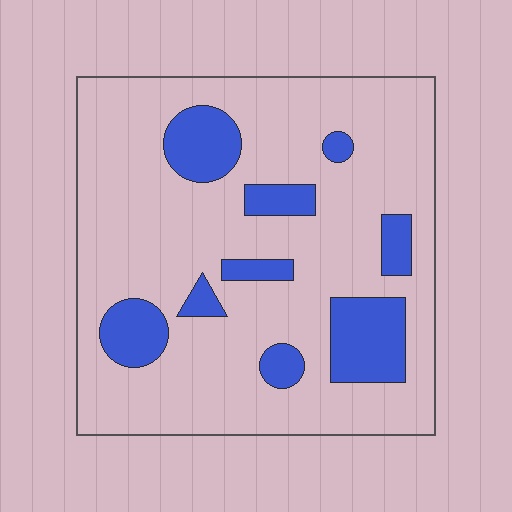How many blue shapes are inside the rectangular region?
9.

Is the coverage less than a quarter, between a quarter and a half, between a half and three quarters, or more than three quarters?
Less than a quarter.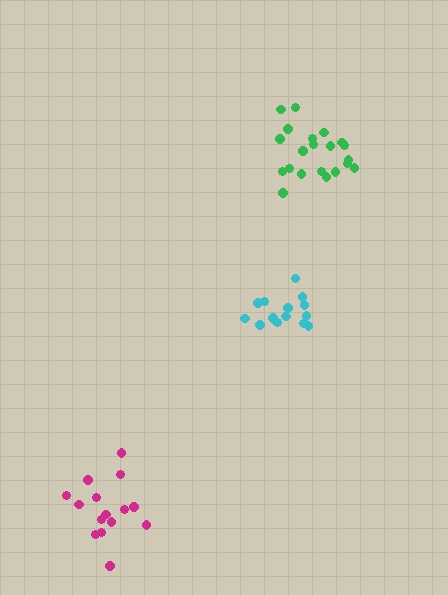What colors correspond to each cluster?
The clusters are colored: green, cyan, magenta.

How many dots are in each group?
Group 1: 21 dots, Group 2: 15 dots, Group 3: 15 dots (51 total).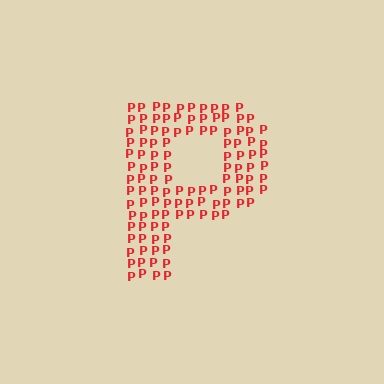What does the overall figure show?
The overall figure shows the letter P.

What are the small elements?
The small elements are letter P's.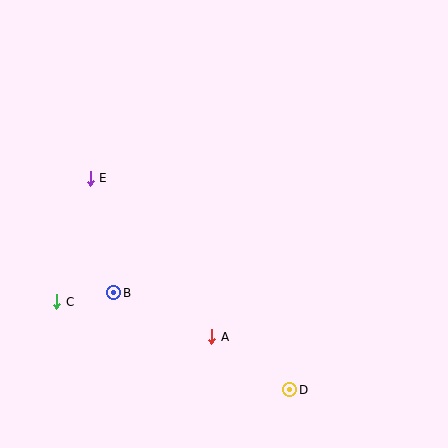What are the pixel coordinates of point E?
Point E is at (90, 178).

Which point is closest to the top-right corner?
Point E is closest to the top-right corner.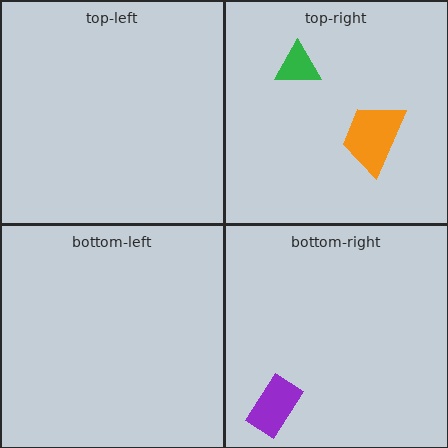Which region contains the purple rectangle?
The bottom-right region.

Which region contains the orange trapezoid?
The top-right region.